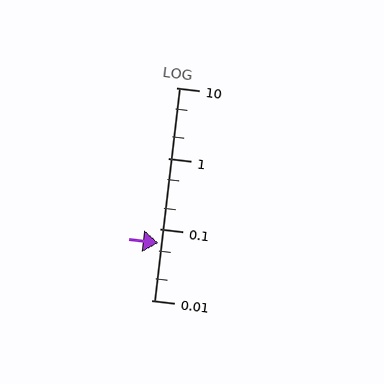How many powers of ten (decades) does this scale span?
The scale spans 3 decades, from 0.01 to 10.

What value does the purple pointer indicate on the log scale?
The pointer indicates approximately 0.065.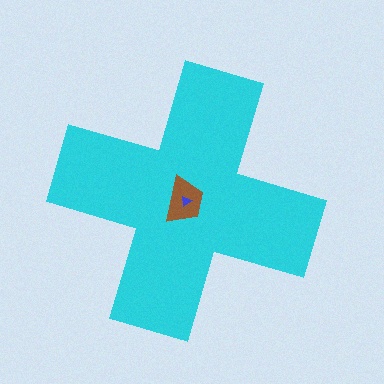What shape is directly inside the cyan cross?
The brown trapezoid.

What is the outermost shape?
The cyan cross.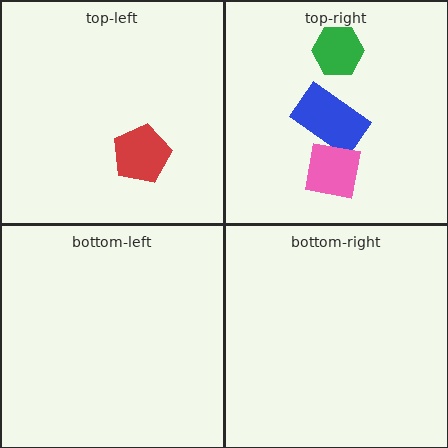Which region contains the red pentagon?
The top-left region.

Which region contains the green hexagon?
The top-right region.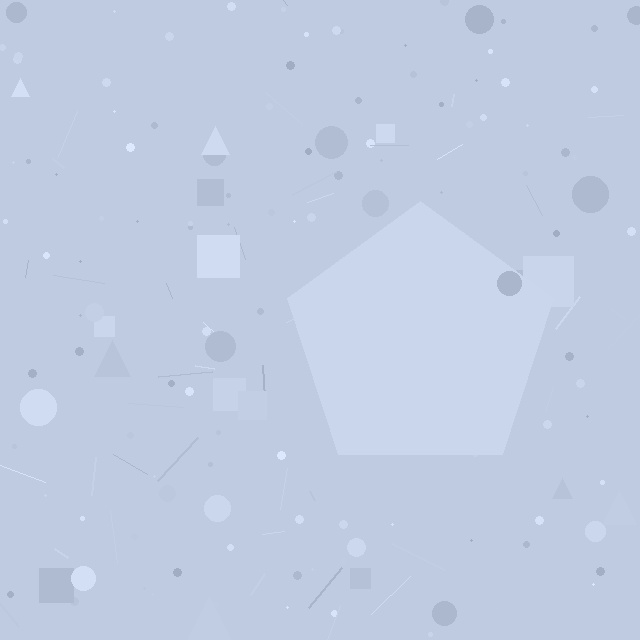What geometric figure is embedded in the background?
A pentagon is embedded in the background.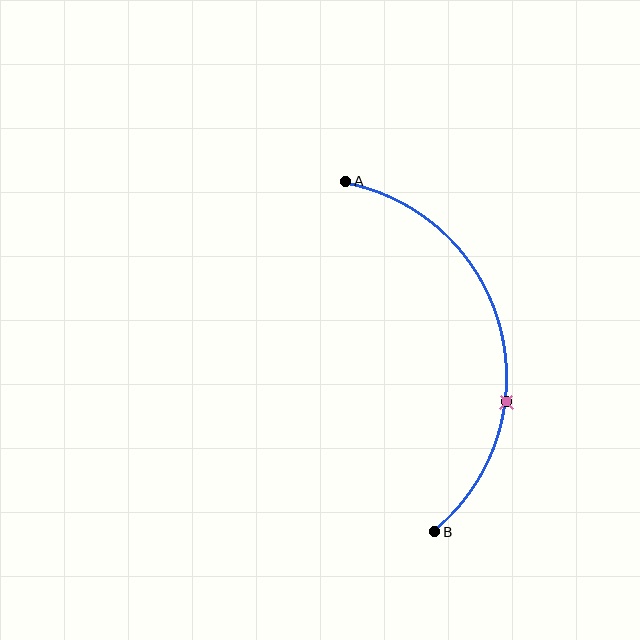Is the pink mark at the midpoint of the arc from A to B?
No. The pink mark lies on the arc but is closer to endpoint B. The arc midpoint would be at the point on the curve equidistant along the arc from both A and B.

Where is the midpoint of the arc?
The arc midpoint is the point on the curve farthest from the straight line joining A and B. It sits to the right of that line.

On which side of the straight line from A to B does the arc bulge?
The arc bulges to the right of the straight line connecting A and B.